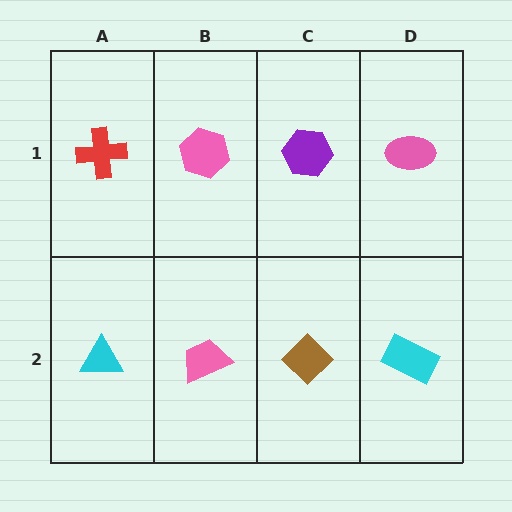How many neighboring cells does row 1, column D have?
2.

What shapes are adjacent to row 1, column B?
A pink trapezoid (row 2, column B), a red cross (row 1, column A), a purple hexagon (row 1, column C).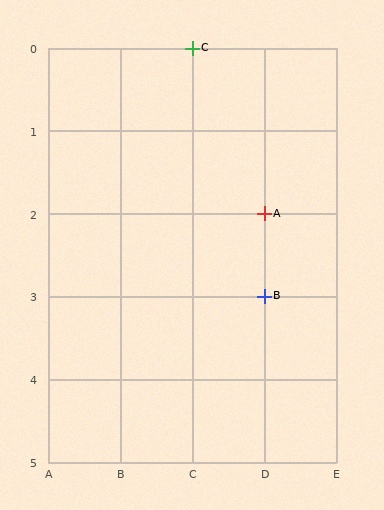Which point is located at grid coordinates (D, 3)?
Point B is at (D, 3).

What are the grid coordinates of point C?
Point C is at grid coordinates (C, 0).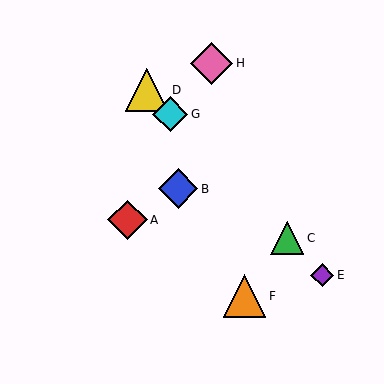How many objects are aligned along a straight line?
4 objects (C, D, E, G) are aligned along a straight line.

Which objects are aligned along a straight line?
Objects C, D, E, G are aligned along a straight line.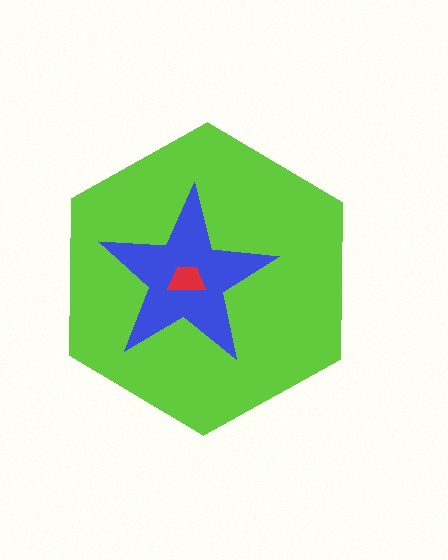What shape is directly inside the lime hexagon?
The blue star.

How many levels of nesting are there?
3.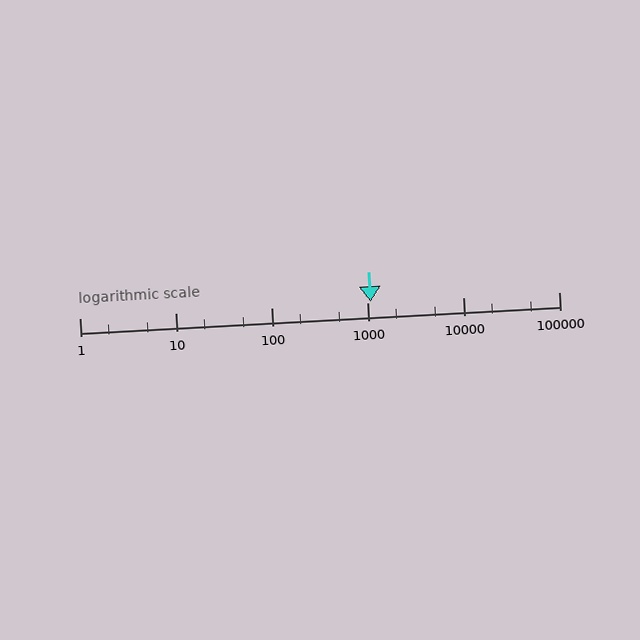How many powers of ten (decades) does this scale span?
The scale spans 5 decades, from 1 to 100000.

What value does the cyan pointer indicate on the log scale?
The pointer indicates approximately 1100.